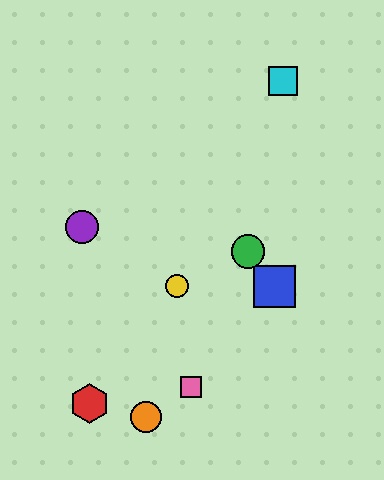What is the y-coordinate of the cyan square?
The cyan square is at y≈81.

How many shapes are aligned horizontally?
2 shapes (the blue square, the yellow circle) are aligned horizontally.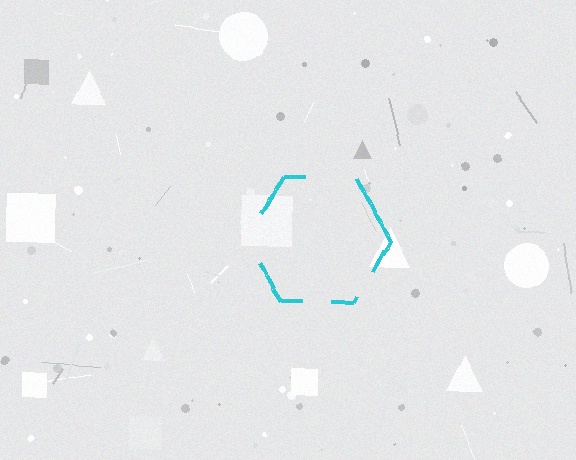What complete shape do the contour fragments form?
The contour fragments form a hexagon.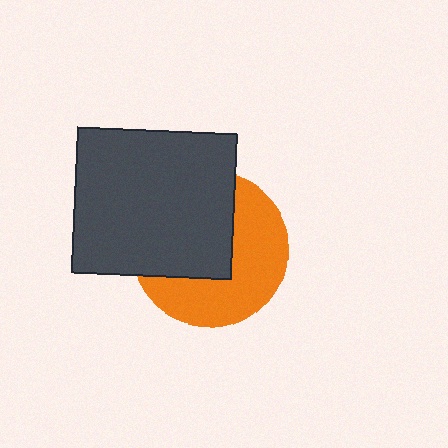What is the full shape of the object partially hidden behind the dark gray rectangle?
The partially hidden object is an orange circle.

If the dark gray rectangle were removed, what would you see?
You would see the complete orange circle.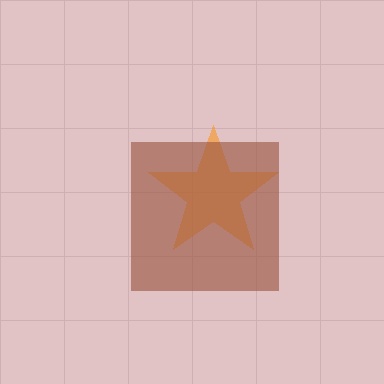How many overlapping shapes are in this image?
There are 2 overlapping shapes in the image.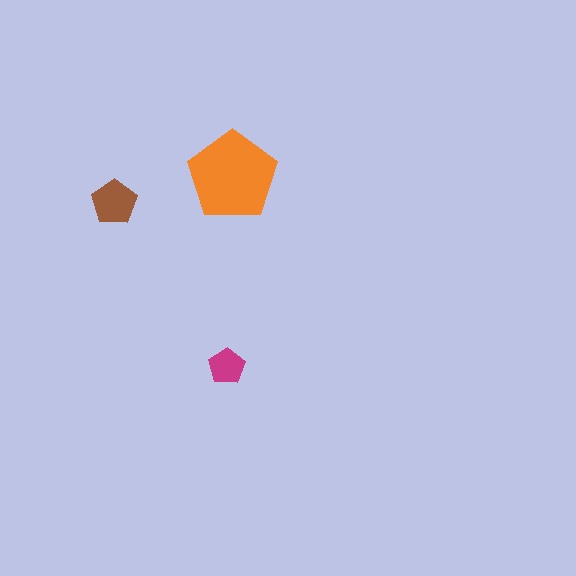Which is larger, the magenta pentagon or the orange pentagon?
The orange one.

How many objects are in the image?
There are 3 objects in the image.